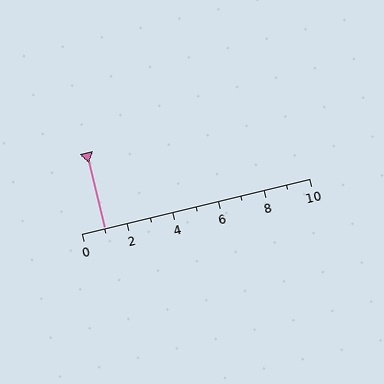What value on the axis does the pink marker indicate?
The marker indicates approximately 1.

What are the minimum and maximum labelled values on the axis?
The axis runs from 0 to 10.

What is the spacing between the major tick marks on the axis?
The major ticks are spaced 2 apart.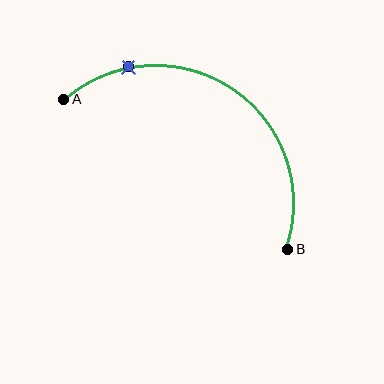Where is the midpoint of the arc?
The arc midpoint is the point on the curve farthest from the straight line joining A and B. It sits above and to the right of that line.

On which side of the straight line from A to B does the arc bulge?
The arc bulges above and to the right of the straight line connecting A and B.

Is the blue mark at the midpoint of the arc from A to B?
No. The blue mark lies on the arc but is closer to endpoint A. The arc midpoint would be at the point on the curve equidistant along the arc from both A and B.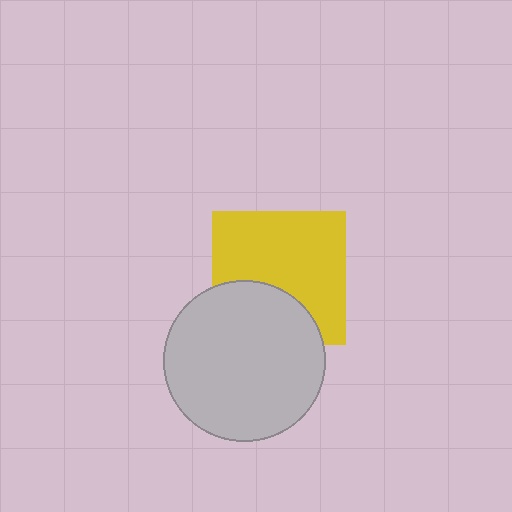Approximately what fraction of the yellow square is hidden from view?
Roughly 33% of the yellow square is hidden behind the light gray circle.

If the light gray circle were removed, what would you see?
You would see the complete yellow square.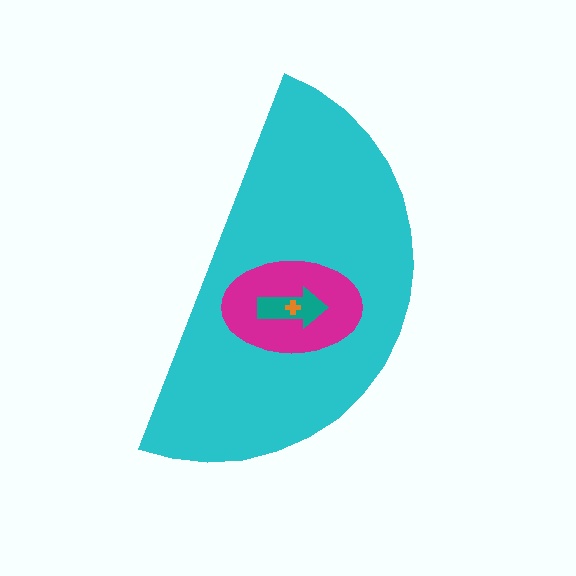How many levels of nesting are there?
4.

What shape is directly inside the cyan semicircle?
The magenta ellipse.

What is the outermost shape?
The cyan semicircle.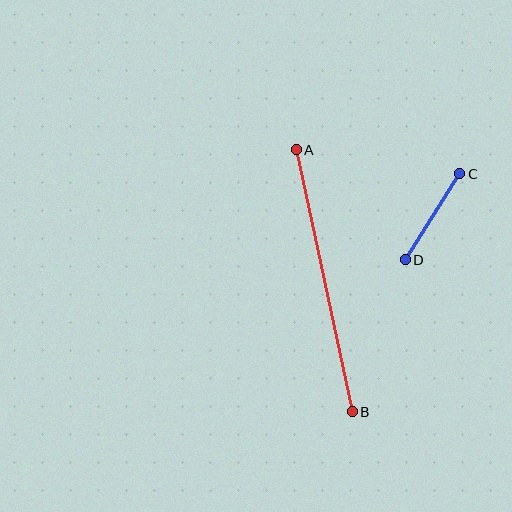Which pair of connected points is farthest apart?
Points A and B are farthest apart.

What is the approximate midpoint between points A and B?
The midpoint is at approximately (324, 281) pixels.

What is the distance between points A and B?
The distance is approximately 268 pixels.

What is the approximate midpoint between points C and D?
The midpoint is at approximately (432, 217) pixels.